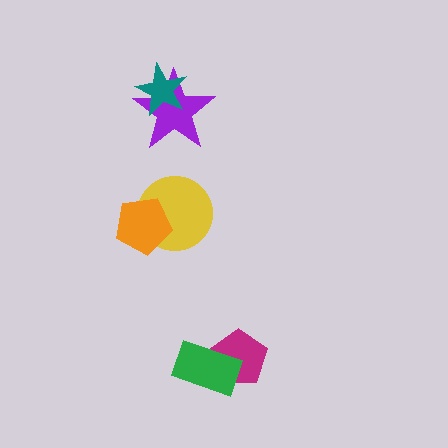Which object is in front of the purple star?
The teal star is in front of the purple star.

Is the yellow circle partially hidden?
Yes, it is partially covered by another shape.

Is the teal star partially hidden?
No, no other shape covers it.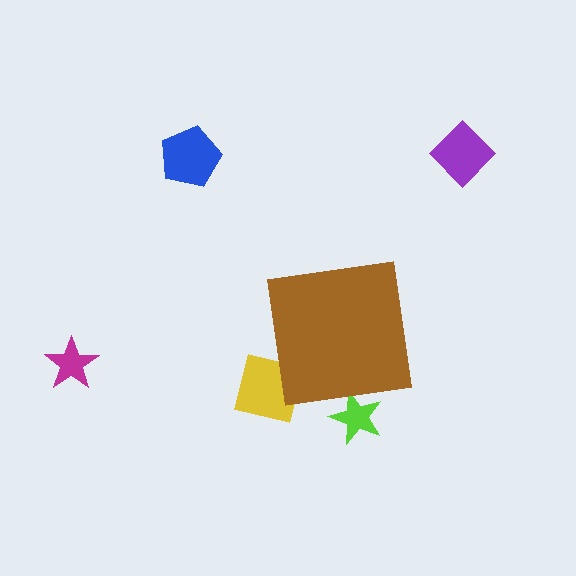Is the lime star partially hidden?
Yes, the lime star is partially hidden behind the brown square.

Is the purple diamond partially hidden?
No, the purple diamond is fully visible.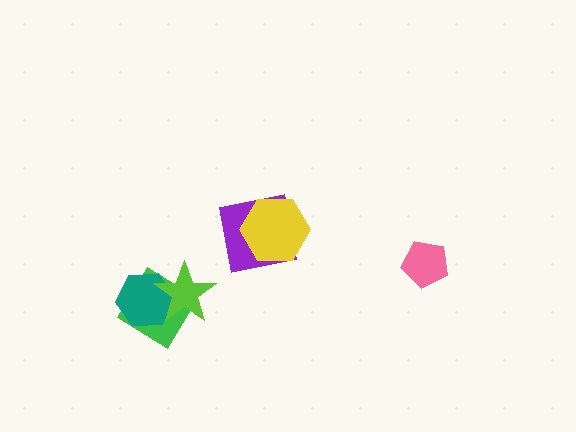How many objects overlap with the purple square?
1 object overlaps with the purple square.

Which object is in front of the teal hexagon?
The lime star is in front of the teal hexagon.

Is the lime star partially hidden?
No, no other shape covers it.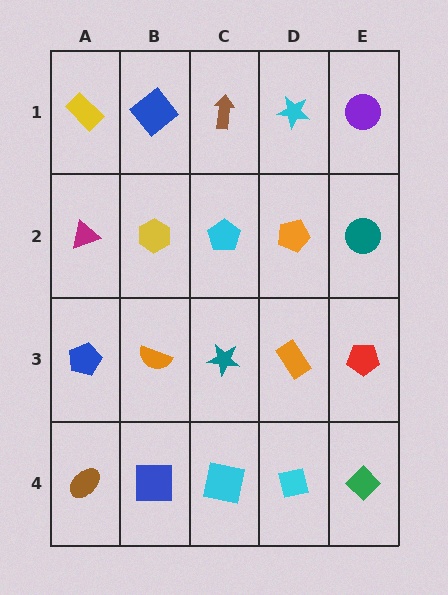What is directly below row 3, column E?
A green diamond.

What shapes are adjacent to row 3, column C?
A cyan pentagon (row 2, column C), a cyan square (row 4, column C), an orange semicircle (row 3, column B), an orange rectangle (row 3, column D).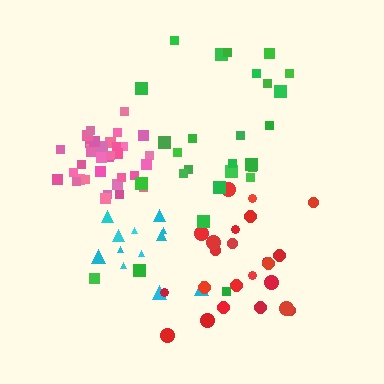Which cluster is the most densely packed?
Pink.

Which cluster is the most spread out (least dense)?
Green.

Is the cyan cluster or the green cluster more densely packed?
Cyan.